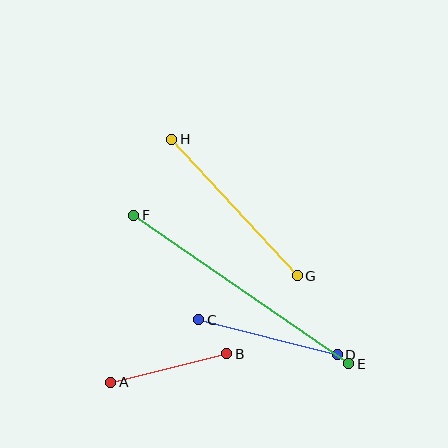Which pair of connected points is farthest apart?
Points E and F are farthest apart.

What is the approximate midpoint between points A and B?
The midpoint is at approximately (169, 368) pixels.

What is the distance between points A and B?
The distance is approximately 120 pixels.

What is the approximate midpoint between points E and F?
The midpoint is at approximately (241, 289) pixels.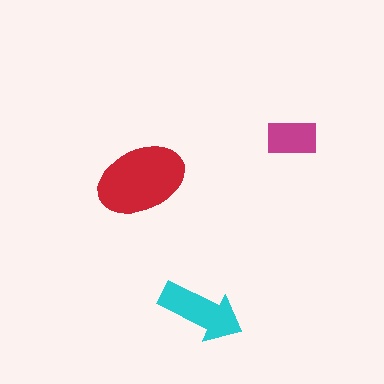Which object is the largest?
The red ellipse.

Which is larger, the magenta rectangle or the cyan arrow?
The cyan arrow.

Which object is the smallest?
The magenta rectangle.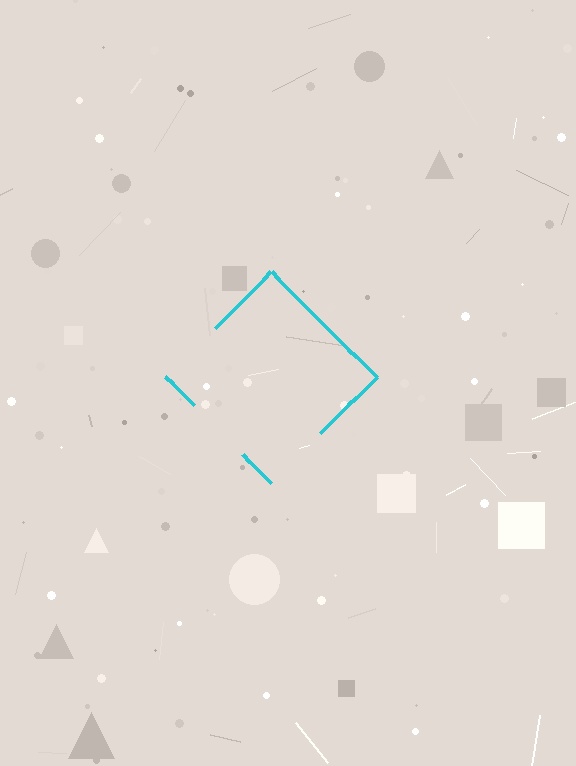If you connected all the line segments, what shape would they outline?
They would outline a diamond.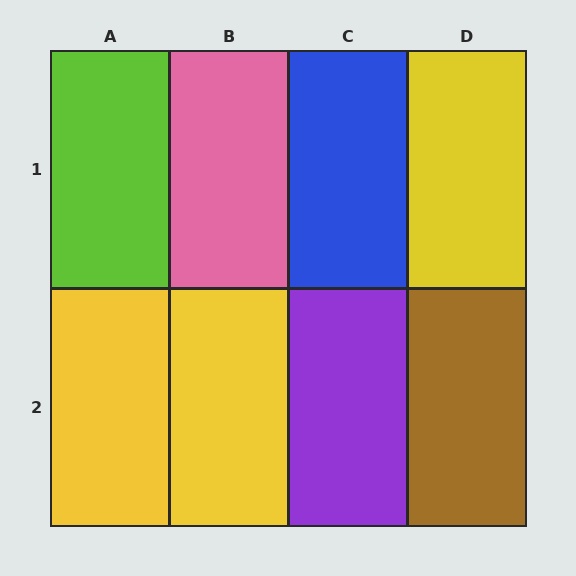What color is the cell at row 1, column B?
Pink.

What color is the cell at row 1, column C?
Blue.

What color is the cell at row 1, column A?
Lime.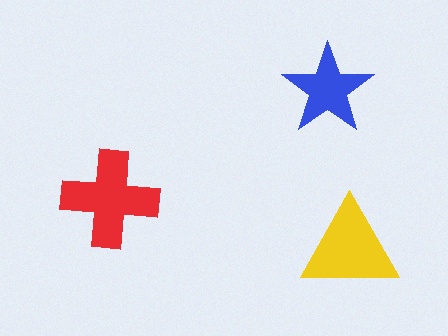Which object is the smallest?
The blue star.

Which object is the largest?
The red cross.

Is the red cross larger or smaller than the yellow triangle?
Larger.